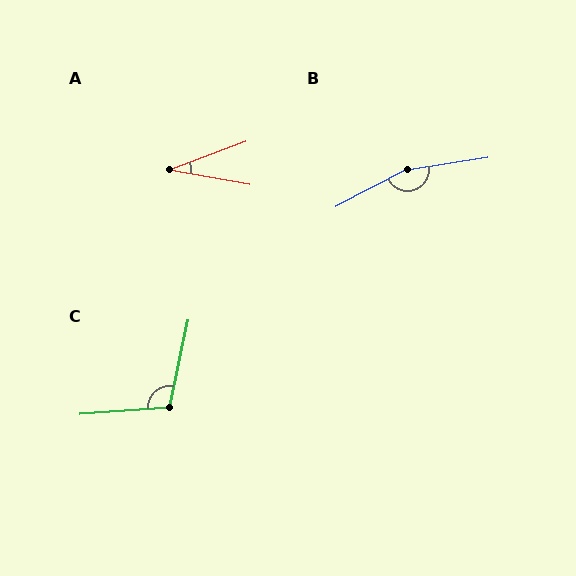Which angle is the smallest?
A, at approximately 31 degrees.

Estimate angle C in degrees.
Approximately 106 degrees.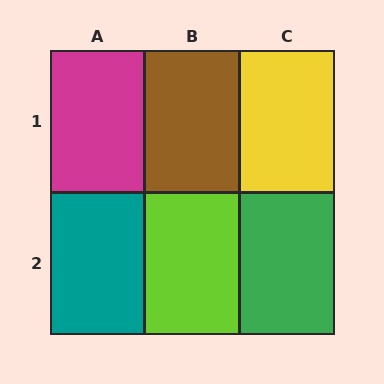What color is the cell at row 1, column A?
Magenta.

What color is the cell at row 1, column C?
Yellow.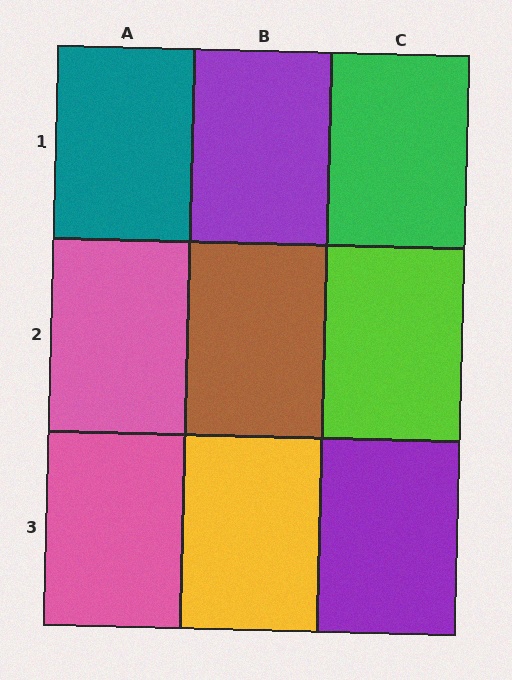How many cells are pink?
2 cells are pink.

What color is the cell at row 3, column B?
Yellow.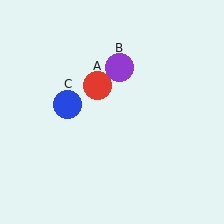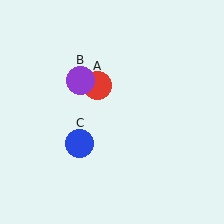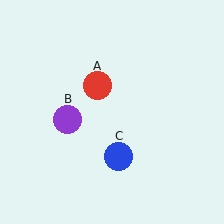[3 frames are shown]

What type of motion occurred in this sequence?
The purple circle (object B), blue circle (object C) rotated counterclockwise around the center of the scene.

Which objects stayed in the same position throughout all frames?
Red circle (object A) remained stationary.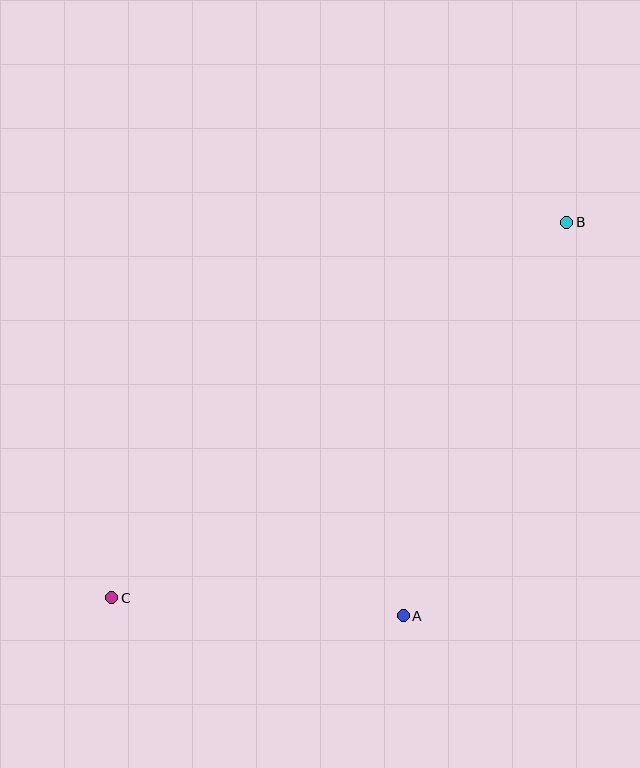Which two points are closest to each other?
Points A and C are closest to each other.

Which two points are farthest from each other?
Points B and C are farthest from each other.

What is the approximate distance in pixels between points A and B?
The distance between A and B is approximately 426 pixels.